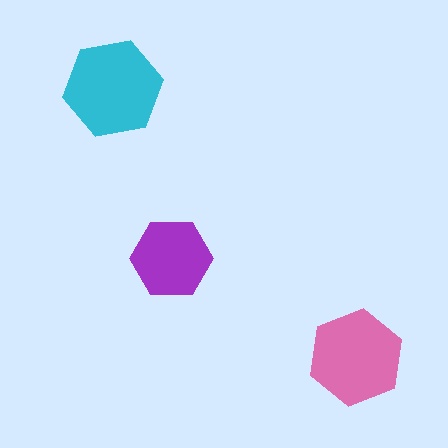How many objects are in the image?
There are 3 objects in the image.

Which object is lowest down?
The pink hexagon is bottommost.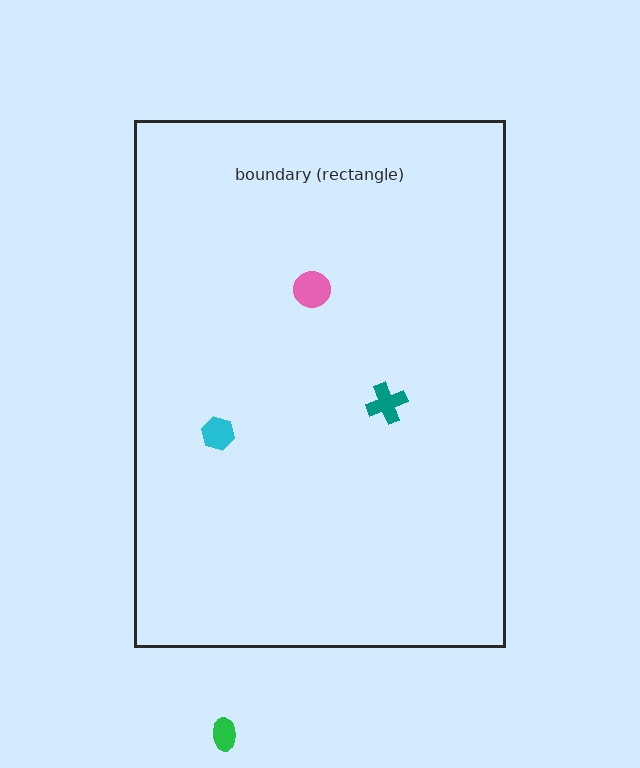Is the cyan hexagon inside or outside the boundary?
Inside.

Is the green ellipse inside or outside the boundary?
Outside.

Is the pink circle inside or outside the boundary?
Inside.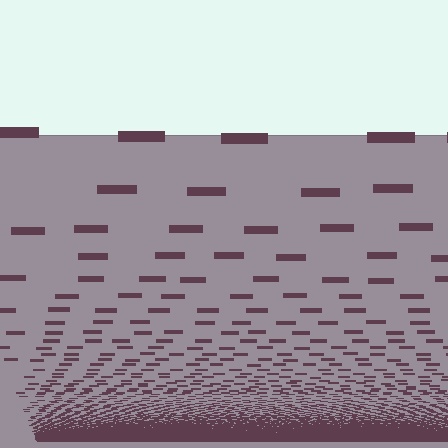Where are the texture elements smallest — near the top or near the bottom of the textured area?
Near the bottom.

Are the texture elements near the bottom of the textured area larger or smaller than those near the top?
Smaller. The gradient is inverted — elements near the bottom are smaller and denser.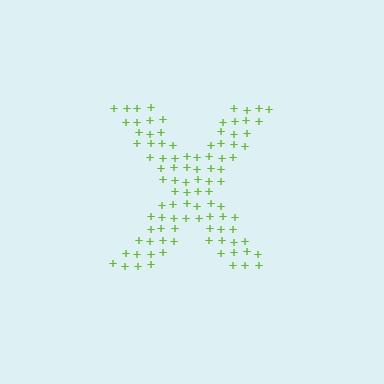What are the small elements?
The small elements are plus signs.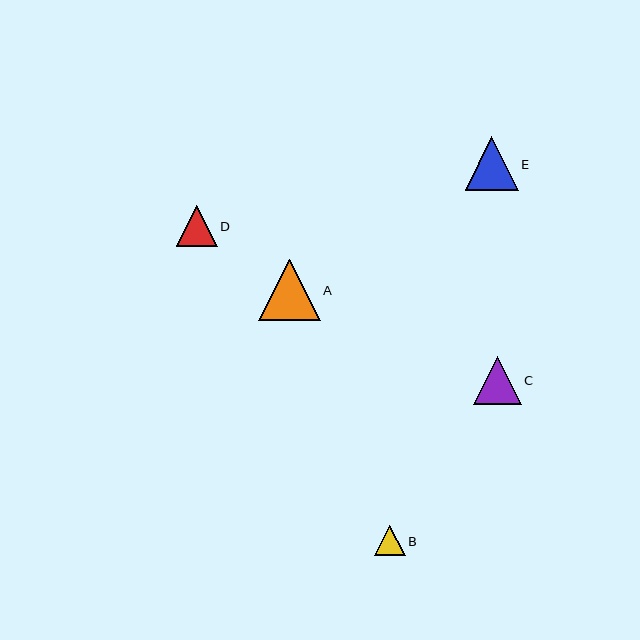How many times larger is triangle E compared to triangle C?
Triangle E is approximately 1.1 times the size of triangle C.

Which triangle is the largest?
Triangle A is the largest with a size of approximately 61 pixels.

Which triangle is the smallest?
Triangle B is the smallest with a size of approximately 31 pixels.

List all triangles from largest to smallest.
From largest to smallest: A, E, C, D, B.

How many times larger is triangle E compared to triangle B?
Triangle E is approximately 1.7 times the size of triangle B.